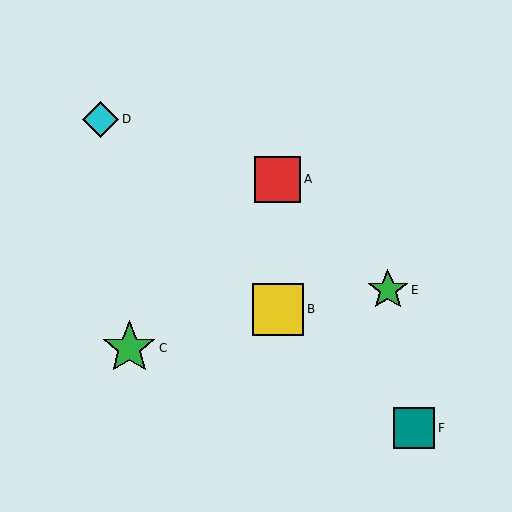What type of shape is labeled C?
Shape C is a green star.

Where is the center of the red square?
The center of the red square is at (277, 179).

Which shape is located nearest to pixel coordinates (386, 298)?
The green star (labeled E) at (388, 290) is nearest to that location.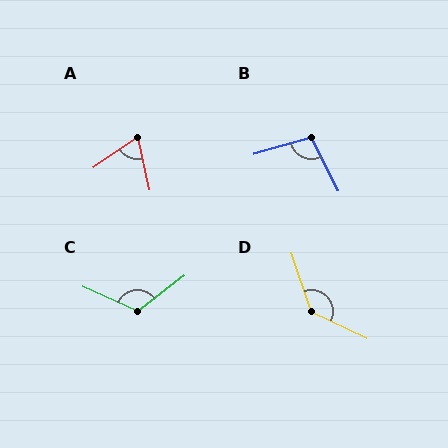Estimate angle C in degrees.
Approximately 118 degrees.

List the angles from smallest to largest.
A (68°), B (101°), C (118°), D (134°).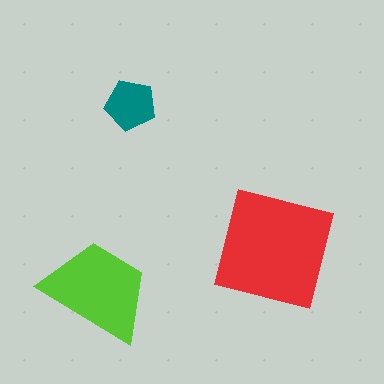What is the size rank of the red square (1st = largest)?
1st.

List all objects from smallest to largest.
The teal pentagon, the lime trapezoid, the red square.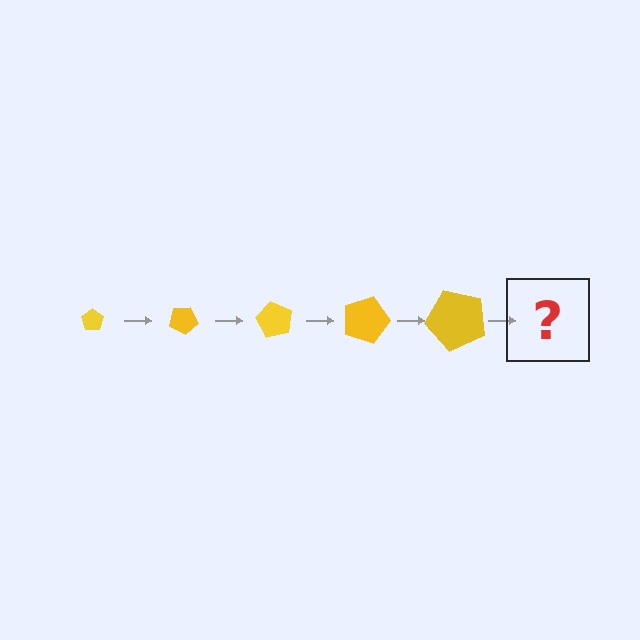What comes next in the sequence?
The next element should be a pentagon, larger than the previous one and rotated 150 degrees from the start.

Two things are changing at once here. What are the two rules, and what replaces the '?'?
The two rules are that the pentagon grows larger each step and it rotates 30 degrees each step. The '?' should be a pentagon, larger than the previous one and rotated 150 degrees from the start.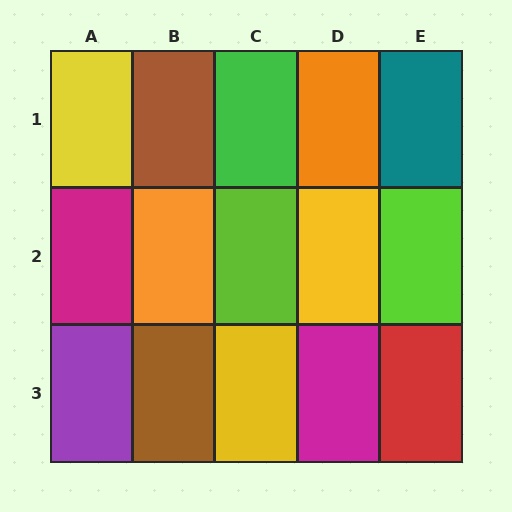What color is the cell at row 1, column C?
Green.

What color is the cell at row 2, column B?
Orange.